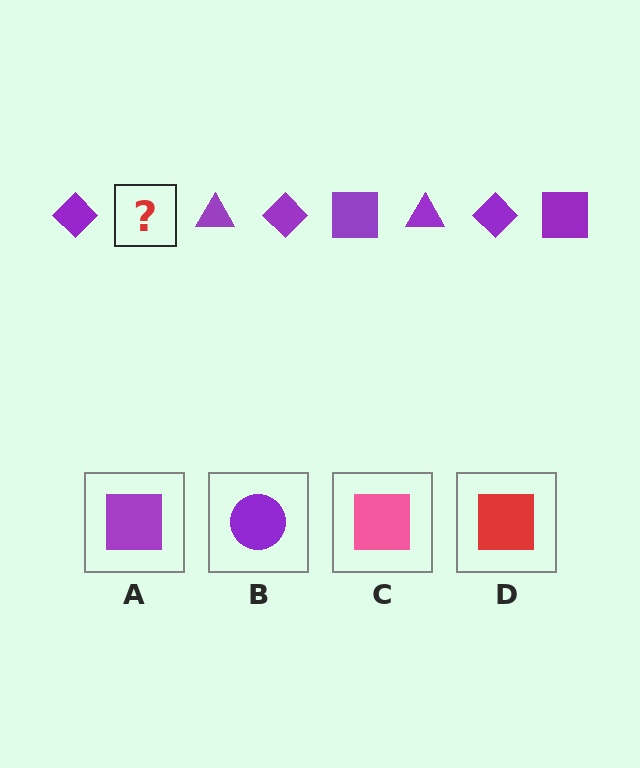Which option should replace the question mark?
Option A.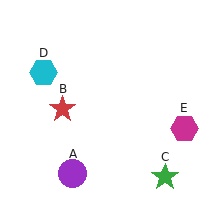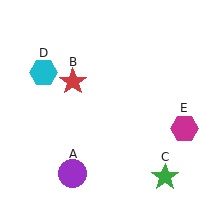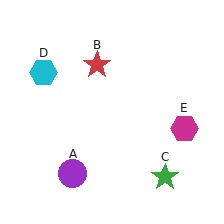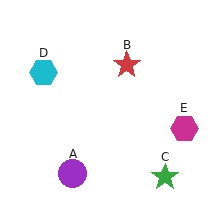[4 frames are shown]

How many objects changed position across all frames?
1 object changed position: red star (object B).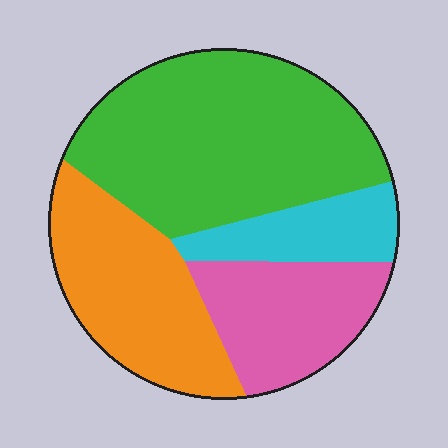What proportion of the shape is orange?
Orange covers around 25% of the shape.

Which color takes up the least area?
Cyan, at roughly 10%.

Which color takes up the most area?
Green, at roughly 45%.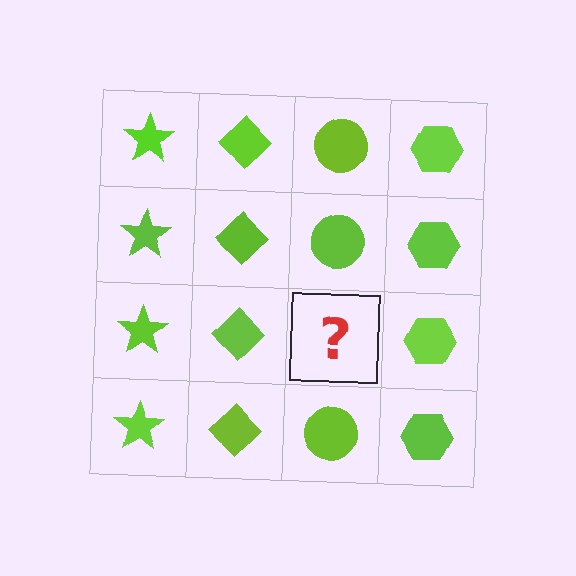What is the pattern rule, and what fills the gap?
The rule is that each column has a consistent shape. The gap should be filled with a lime circle.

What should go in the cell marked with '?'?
The missing cell should contain a lime circle.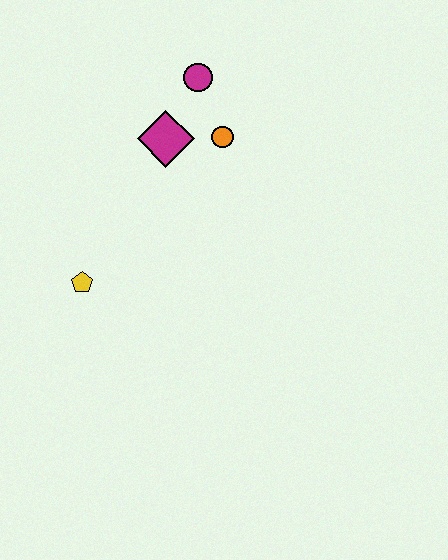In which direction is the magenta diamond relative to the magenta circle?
The magenta diamond is below the magenta circle.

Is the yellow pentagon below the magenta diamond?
Yes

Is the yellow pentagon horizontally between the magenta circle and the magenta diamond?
No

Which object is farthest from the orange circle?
The yellow pentagon is farthest from the orange circle.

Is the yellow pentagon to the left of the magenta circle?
Yes